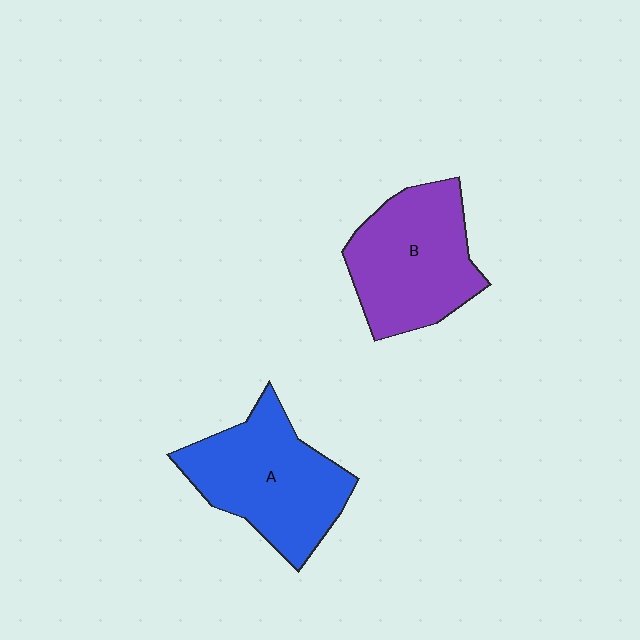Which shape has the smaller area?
Shape B (purple).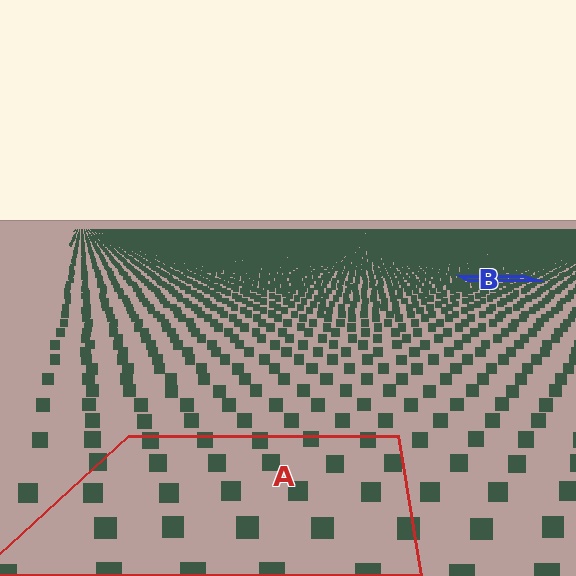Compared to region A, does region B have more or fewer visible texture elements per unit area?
Region B has more texture elements per unit area — they are packed more densely because it is farther away.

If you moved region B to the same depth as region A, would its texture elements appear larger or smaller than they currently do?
They would appear larger. At a closer depth, the same texture elements are projected at a bigger on-screen size.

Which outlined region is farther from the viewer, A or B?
Region B is farther from the viewer — the texture elements inside it appear smaller and more densely packed.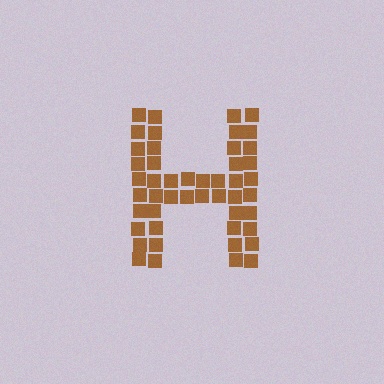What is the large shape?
The large shape is the letter H.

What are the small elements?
The small elements are squares.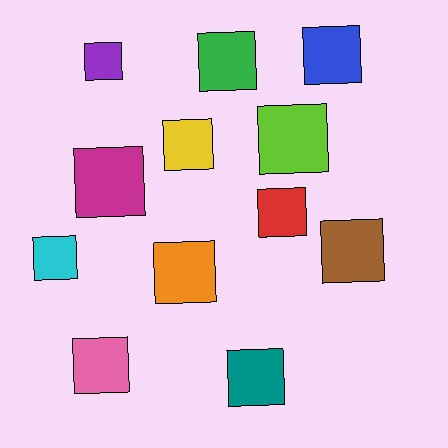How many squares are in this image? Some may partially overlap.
There are 12 squares.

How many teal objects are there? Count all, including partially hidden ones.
There is 1 teal object.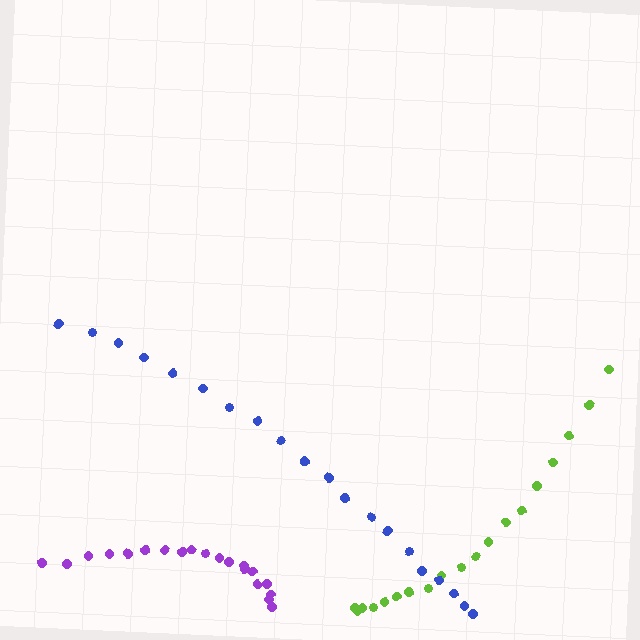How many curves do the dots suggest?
There are 3 distinct paths.